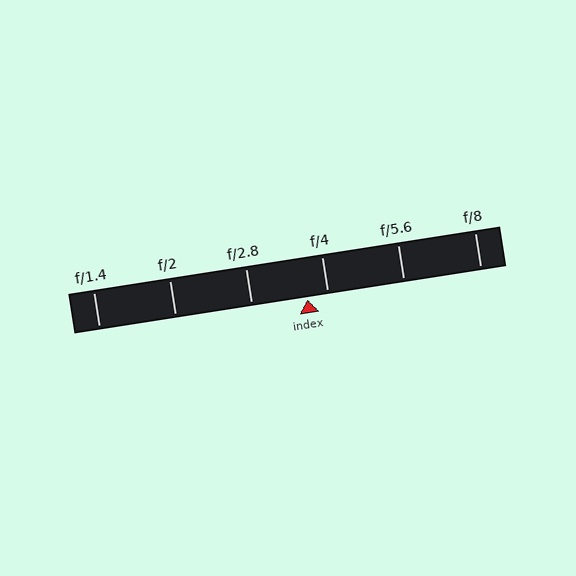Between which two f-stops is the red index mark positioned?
The index mark is between f/2.8 and f/4.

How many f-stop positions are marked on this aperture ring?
There are 6 f-stop positions marked.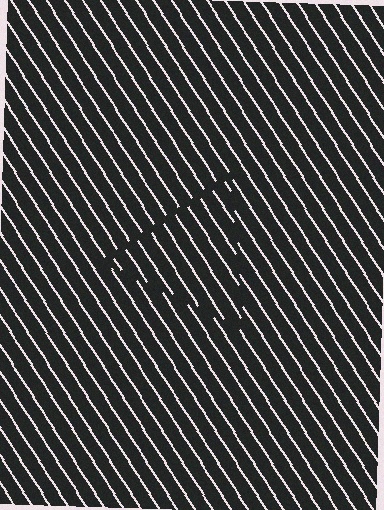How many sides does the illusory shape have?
3 sides — the line-ends trace a triangle.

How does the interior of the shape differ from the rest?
The interior of the shape contains the same grating, shifted by half a period — the contour is defined by the phase discontinuity where line-ends from the inner and outer gratings abut.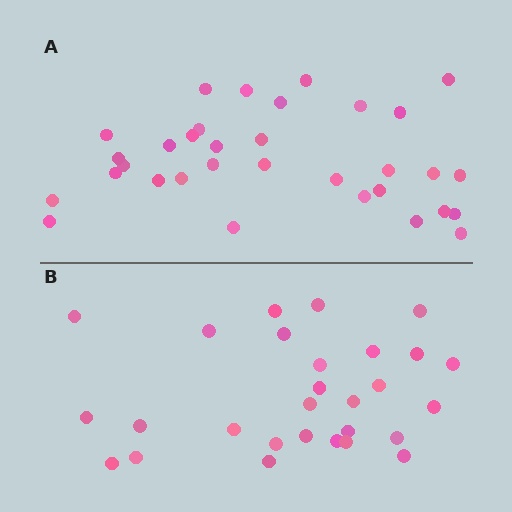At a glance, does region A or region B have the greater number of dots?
Region A (the top region) has more dots.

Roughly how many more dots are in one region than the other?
Region A has about 5 more dots than region B.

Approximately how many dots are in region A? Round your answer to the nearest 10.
About 30 dots. (The exact count is 33, which rounds to 30.)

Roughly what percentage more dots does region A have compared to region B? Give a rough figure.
About 20% more.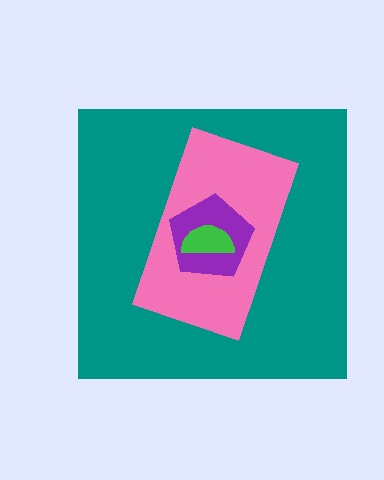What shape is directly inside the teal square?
The pink rectangle.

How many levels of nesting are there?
4.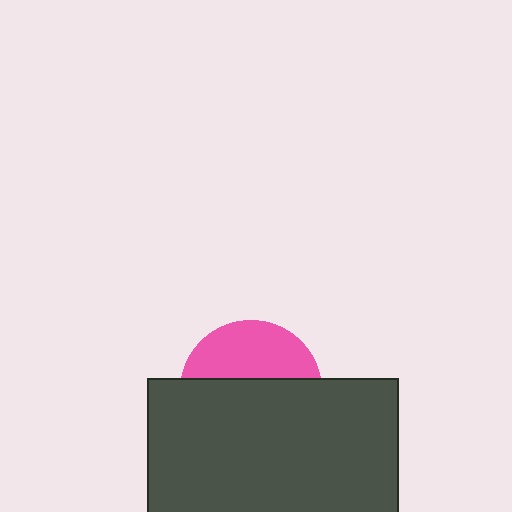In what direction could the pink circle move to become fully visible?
The pink circle could move up. That would shift it out from behind the dark gray rectangle entirely.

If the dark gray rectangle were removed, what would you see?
You would see the complete pink circle.